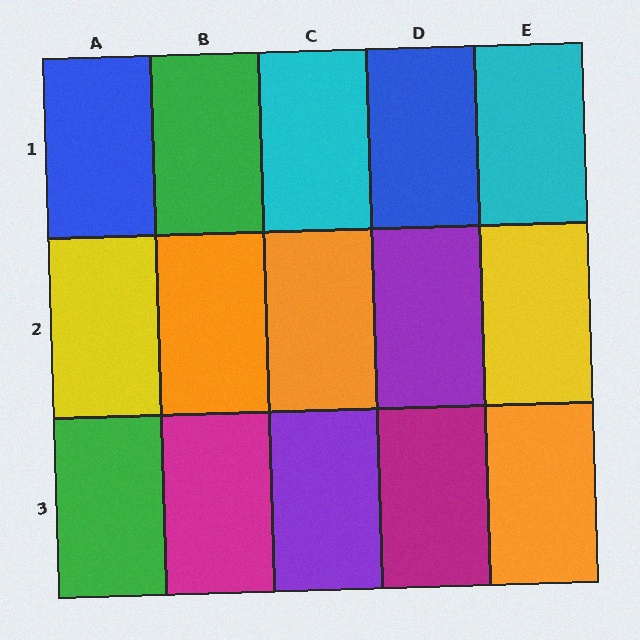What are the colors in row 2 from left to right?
Yellow, orange, orange, purple, yellow.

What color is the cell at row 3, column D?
Magenta.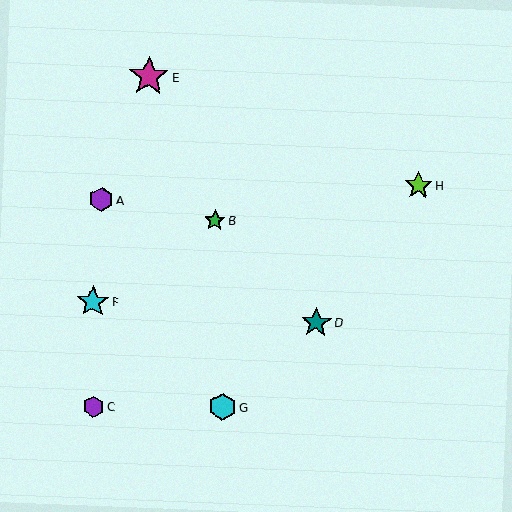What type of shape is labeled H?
Shape H is a lime star.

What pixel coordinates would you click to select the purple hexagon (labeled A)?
Click at (101, 200) to select the purple hexagon A.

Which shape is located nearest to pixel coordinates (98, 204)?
The purple hexagon (labeled A) at (101, 200) is nearest to that location.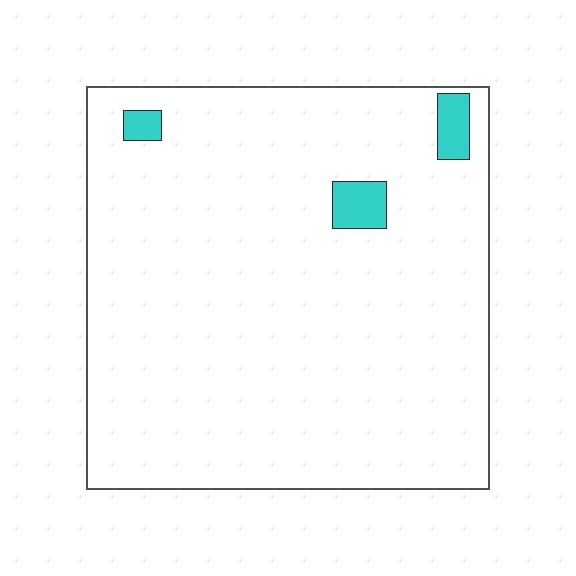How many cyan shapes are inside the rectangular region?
3.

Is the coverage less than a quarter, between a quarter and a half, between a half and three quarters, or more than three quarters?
Less than a quarter.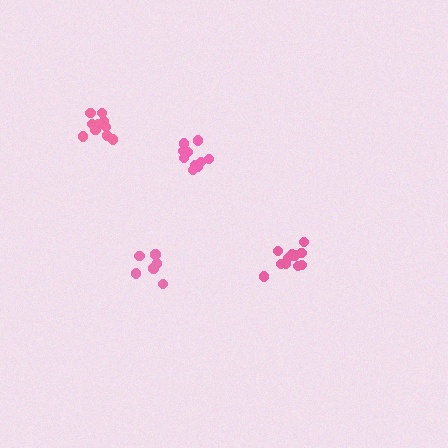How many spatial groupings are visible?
There are 4 spatial groupings.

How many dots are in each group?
Group 1: 11 dots, Group 2: 7 dots, Group 3: 10 dots, Group 4: 11 dots (39 total).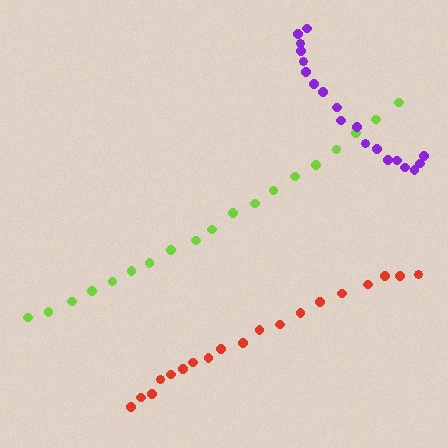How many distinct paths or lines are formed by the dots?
There are 3 distinct paths.